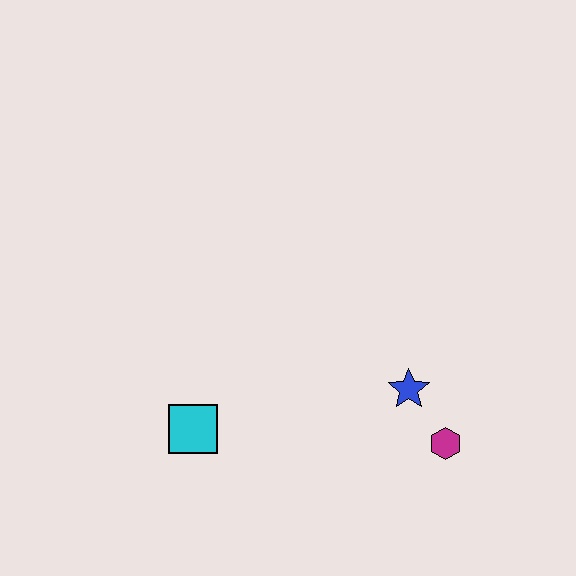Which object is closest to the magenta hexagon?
The blue star is closest to the magenta hexagon.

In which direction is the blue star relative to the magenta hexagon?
The blue star is above the magenta hexagon.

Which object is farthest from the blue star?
The cyan square is farthest from the blue star.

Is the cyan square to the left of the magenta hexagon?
Yes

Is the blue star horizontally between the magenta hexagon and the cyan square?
Yes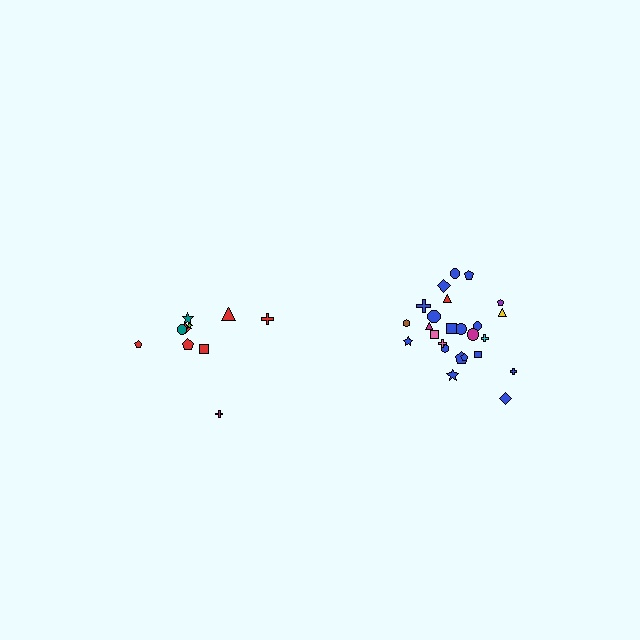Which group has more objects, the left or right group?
The right group.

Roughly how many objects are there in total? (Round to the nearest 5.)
Roughly 35 objects in total.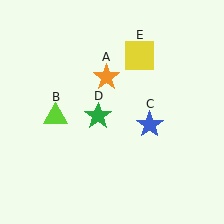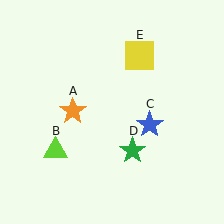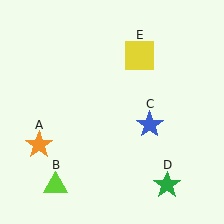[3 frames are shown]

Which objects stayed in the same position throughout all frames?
Blue star (object C) and yellow square (object E) remained stationary.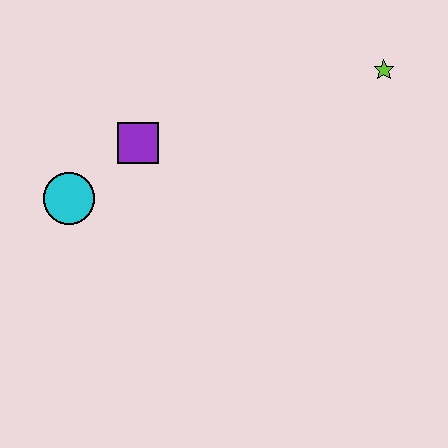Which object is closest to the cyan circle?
The purple square is closest to the cyan circle.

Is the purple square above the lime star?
No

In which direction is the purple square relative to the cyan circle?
The purple square is to the right of the cyan circle.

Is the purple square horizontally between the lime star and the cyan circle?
Yes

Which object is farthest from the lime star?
The cyan circle is farthest from the lime star.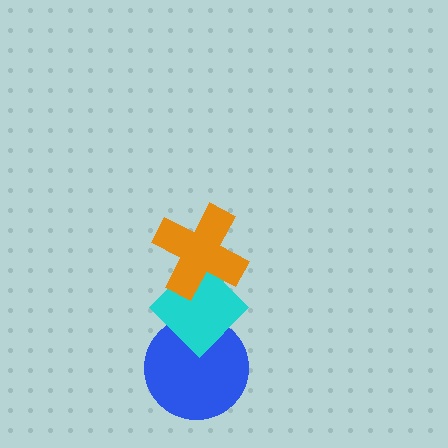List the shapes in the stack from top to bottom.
From top to bottom: the orange cross, the cyan diamond, the blue circle.